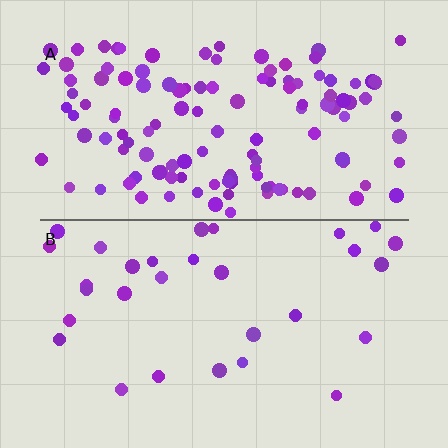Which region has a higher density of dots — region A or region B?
A (the top).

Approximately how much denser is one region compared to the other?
Approximately 4.1× — region A over region B.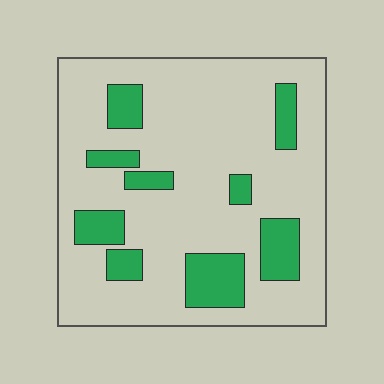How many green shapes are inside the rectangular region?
9.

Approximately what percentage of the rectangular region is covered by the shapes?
Approximately 20%.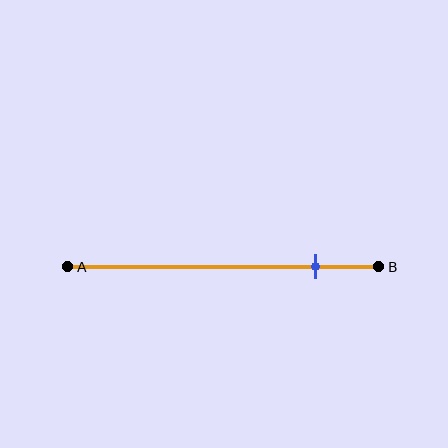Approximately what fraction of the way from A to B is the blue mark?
The blue mark is approximately 80% of the way from A to B.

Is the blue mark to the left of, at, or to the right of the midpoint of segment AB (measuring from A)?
The blue mark is to the right of the midpoint of segment AB.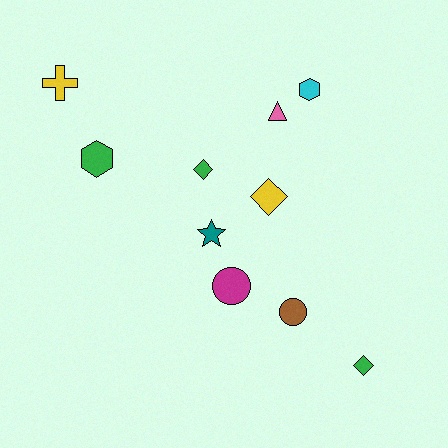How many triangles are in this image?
There is 1 triangle.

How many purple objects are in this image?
There are no purple objects.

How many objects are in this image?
There are 10 objects.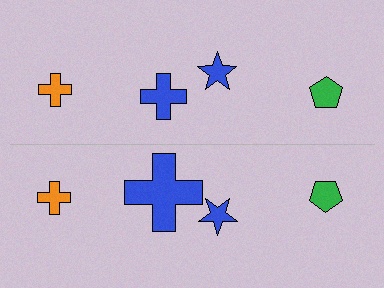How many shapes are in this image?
There are 8 shapes in this image.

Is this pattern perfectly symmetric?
No, the pattern is not perfectly symmetric. The blue cross on the bottom side has a different size than its mirror counterpart.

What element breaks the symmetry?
The blue cross on the bottom side has a different size than its mirror counterpart.